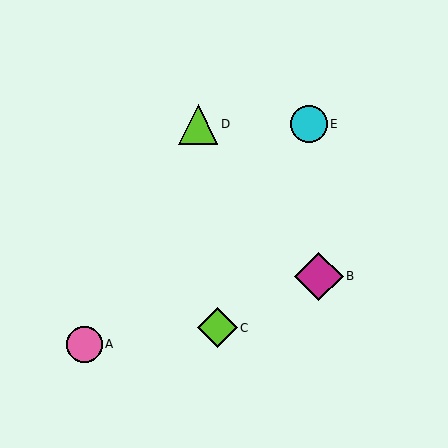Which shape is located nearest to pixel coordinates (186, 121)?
The lime triangle (labeled D) at (198, 124) is nearest to that location.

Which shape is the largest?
The magenta diamond (labeled B) is the largest.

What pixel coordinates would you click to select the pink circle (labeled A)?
Click at (84, 344) to select the pink circle A.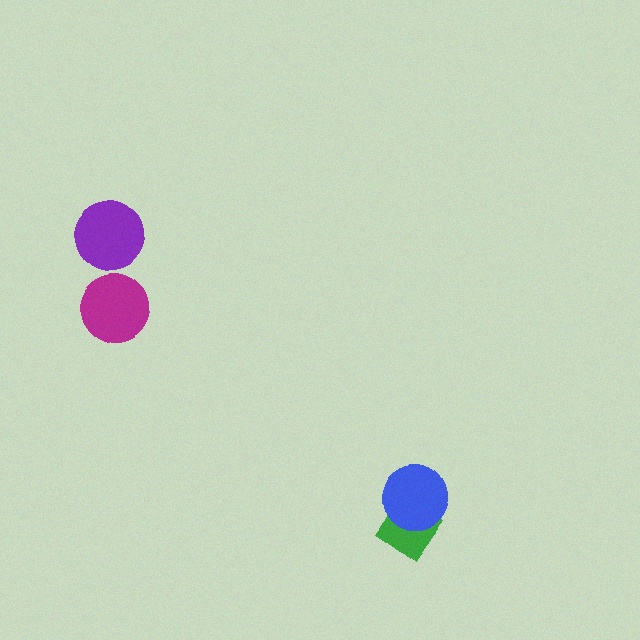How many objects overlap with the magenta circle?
0 objects overlap with the magenta circle.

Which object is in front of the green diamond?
The blue circle is in front of the green diamond.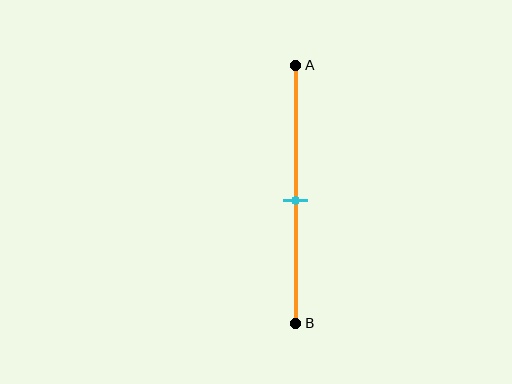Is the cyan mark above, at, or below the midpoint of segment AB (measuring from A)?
The cyan mark is approximately at the midpoint of segment AB.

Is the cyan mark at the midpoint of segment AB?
Yes, the mark is approximately at the midpoint.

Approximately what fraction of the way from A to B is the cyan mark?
The cyan mark is approximately 50% of the way from A to B.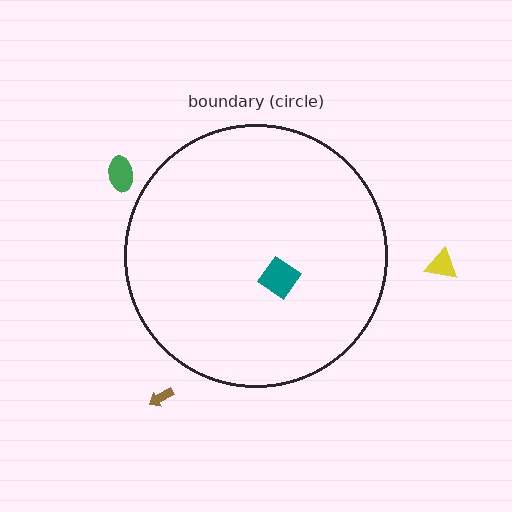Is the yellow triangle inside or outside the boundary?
Outside.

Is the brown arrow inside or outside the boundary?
Outside.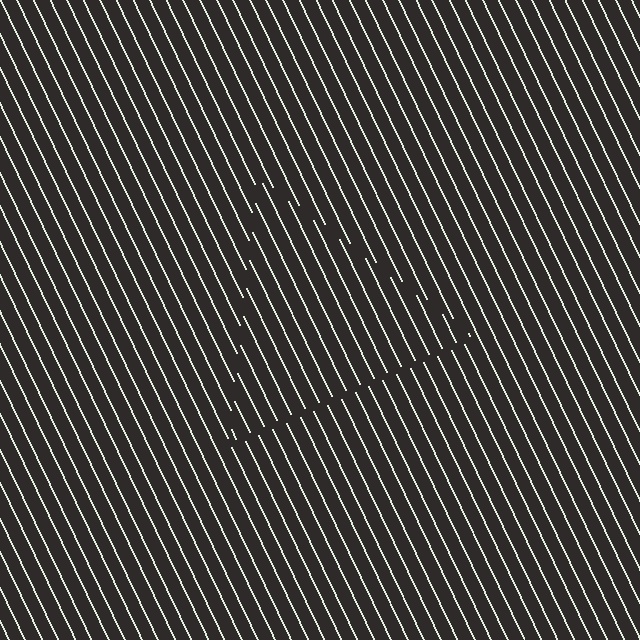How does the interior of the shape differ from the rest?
The interior of the shape contains the same grating, shifted by half a period — the contour is defined by the phase discontinuity where line-ends from the inner and outer gratings abut.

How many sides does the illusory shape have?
3 sides — the line-ends trace a triangle.